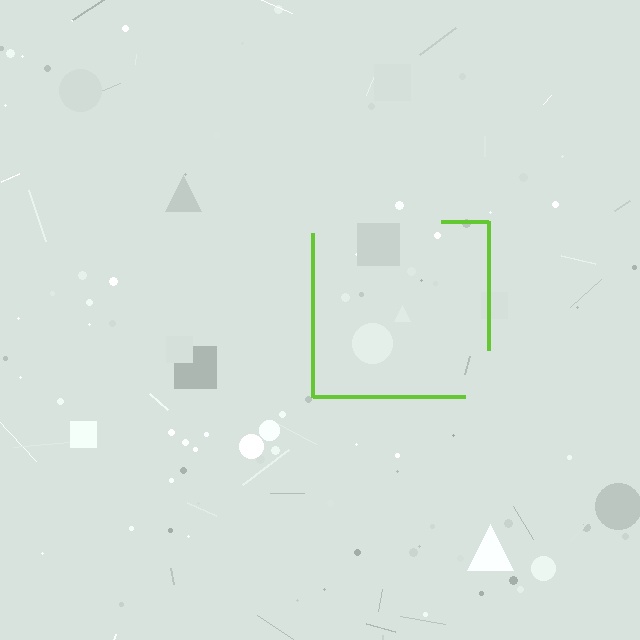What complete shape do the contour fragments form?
The contour fragments form a square.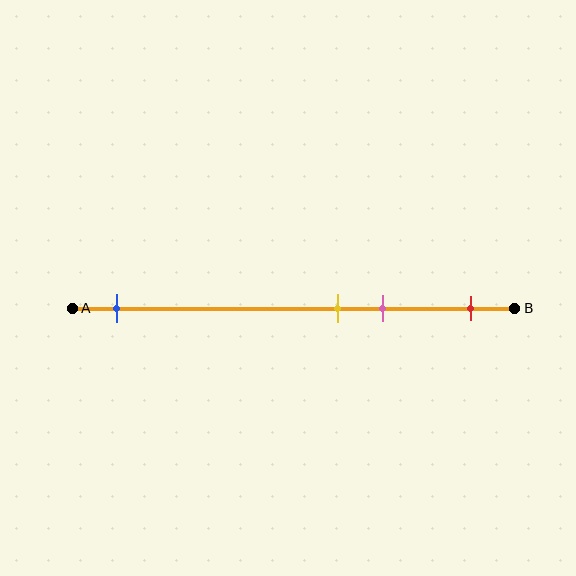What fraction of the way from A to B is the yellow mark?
The yellow mark is approximately 60% (0.6) of the way from A to B.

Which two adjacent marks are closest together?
The yellow and pink marks are the closest adjacent pair.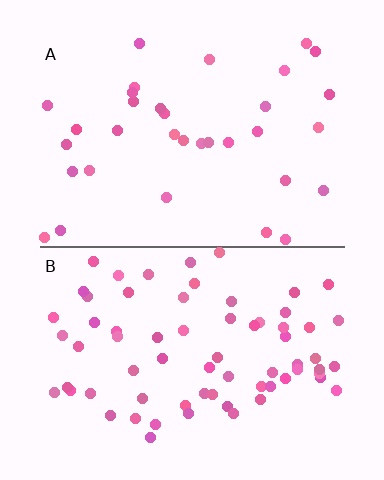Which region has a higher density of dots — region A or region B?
B (the bottom).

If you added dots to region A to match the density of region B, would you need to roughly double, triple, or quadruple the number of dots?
Approximately double.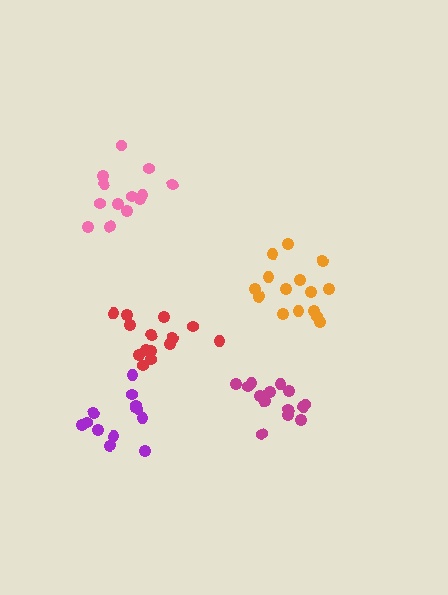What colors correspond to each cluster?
The clusters are colored: purple, magenta, pink, red, orange.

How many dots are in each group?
Group 1: 13 dots, Group 2: 14 dots, Group 3: 13 dots, Group 4: 14 dots, Group 5: 15 dots (69 total).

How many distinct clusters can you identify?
There are 5 distinct clusters.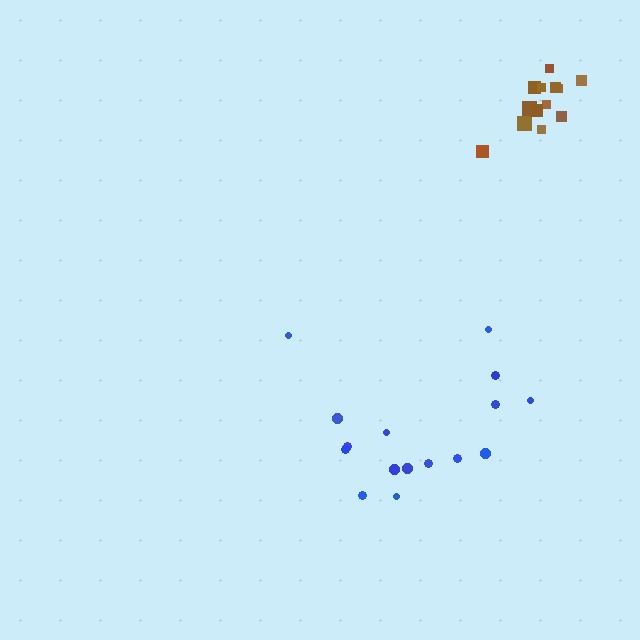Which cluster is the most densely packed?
Brown.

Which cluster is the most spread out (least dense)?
Blue.